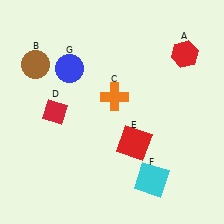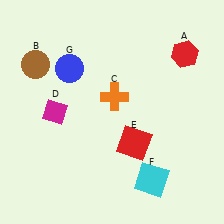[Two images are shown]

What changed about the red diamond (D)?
In Image 1, D is red. In Image 2, it changed to magenta.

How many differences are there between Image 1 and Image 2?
There is 1 difference between the two images.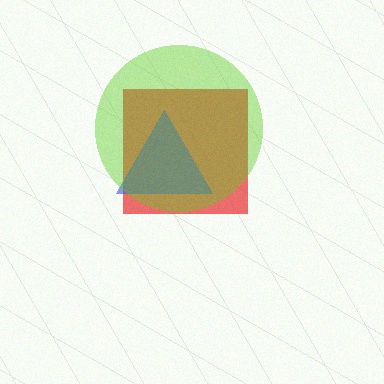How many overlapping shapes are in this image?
There are 3 overlapping shapes in the image.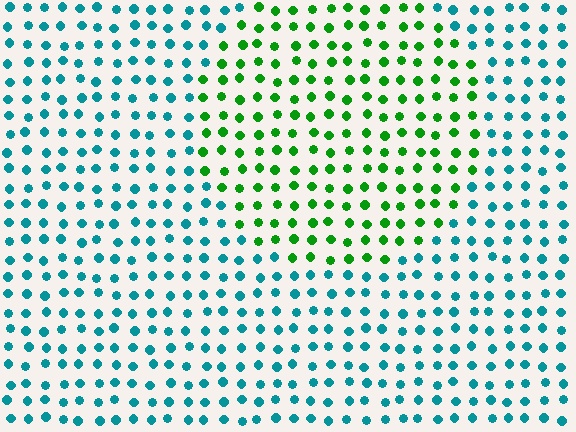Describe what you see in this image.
The image is filled with small teal elements in a uniform arrangement. A circle-shaped region is visible where the elements are tinted to a slightly different hue, forming a subtle color boundary.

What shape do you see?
I see a circle.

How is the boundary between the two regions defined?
The boundary is defined purely by a slight shift in hue (about 59 degrees). Spacing, size, and orientation are identical on both sides.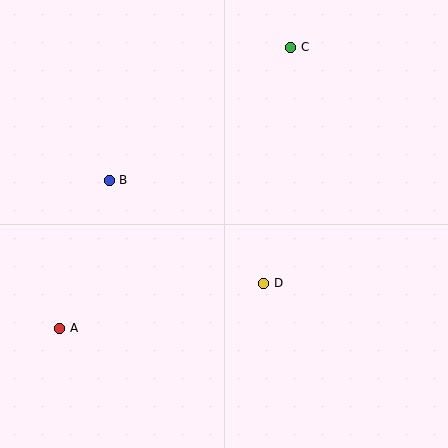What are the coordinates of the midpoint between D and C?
The midpoint between D and C is at (277, 165).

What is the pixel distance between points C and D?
The distance between C and D is 237 pixels.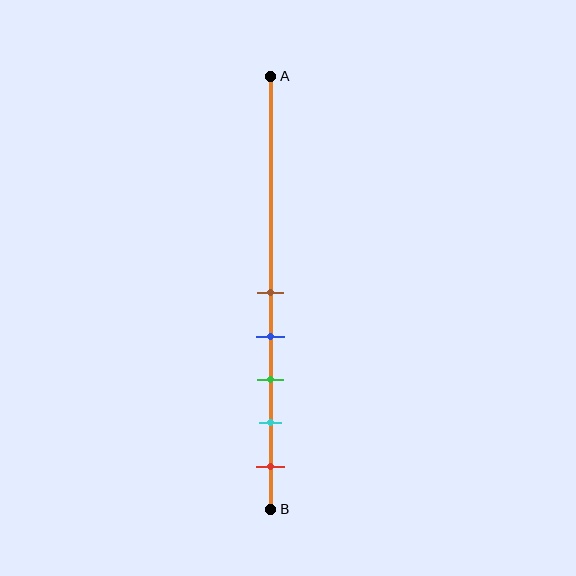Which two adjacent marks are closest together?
The brown and blue marks are the closest adjacent pair.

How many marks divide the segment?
There are 5 marks dividing the segment.